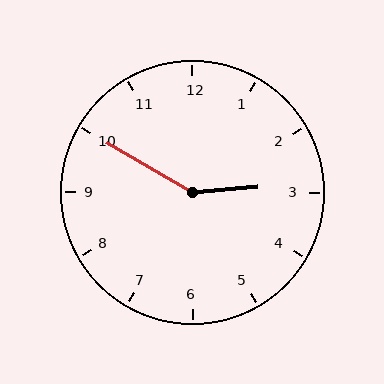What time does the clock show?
2:50.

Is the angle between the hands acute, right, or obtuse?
It is obtuse.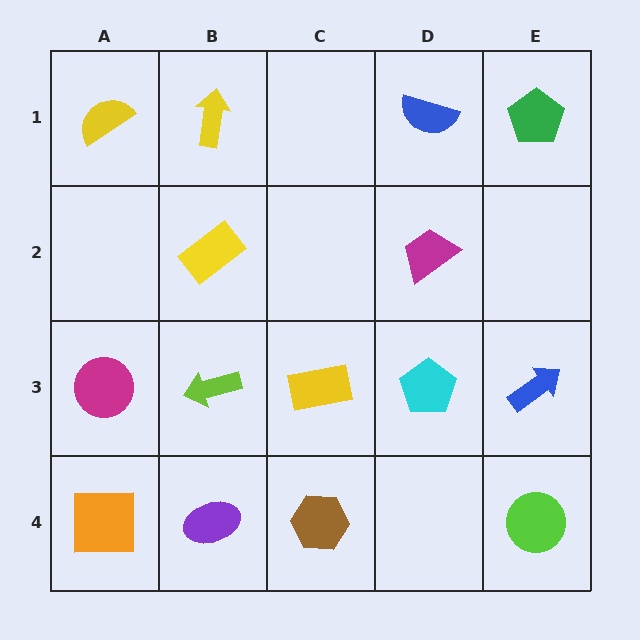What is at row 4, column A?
An orange square.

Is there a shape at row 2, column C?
No, that cell is empty.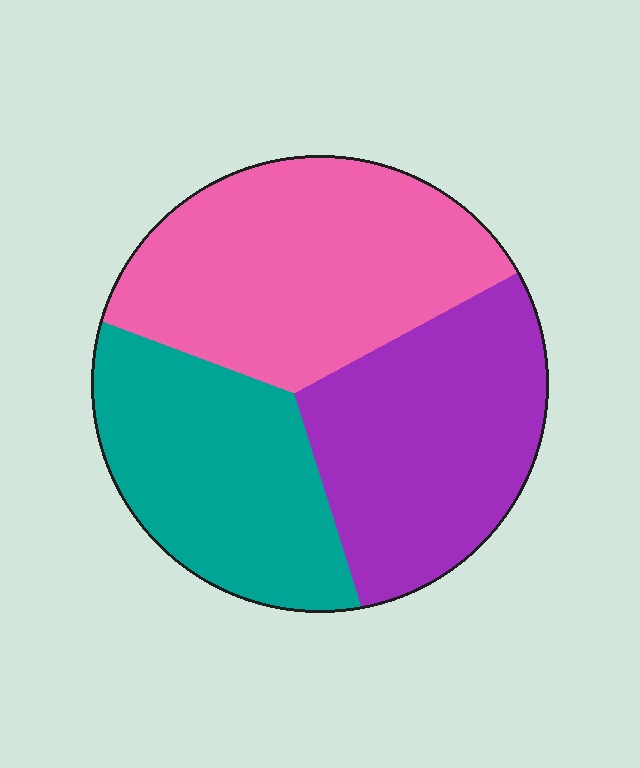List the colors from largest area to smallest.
From largest to smallest: pink, purple, teal.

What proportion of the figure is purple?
Purple covers 32% of the figure.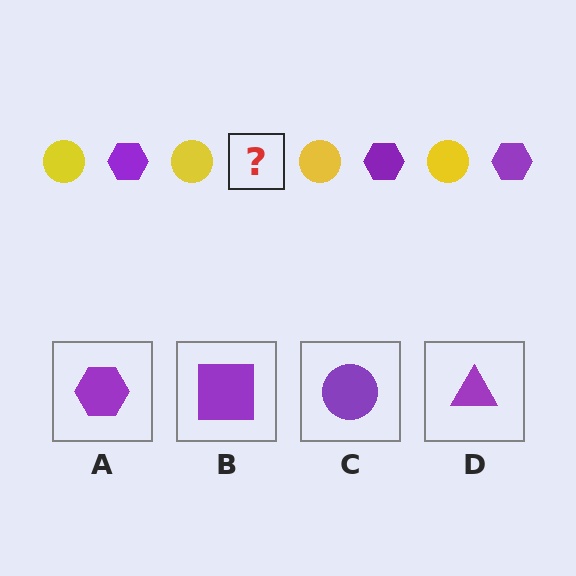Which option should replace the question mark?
Option A.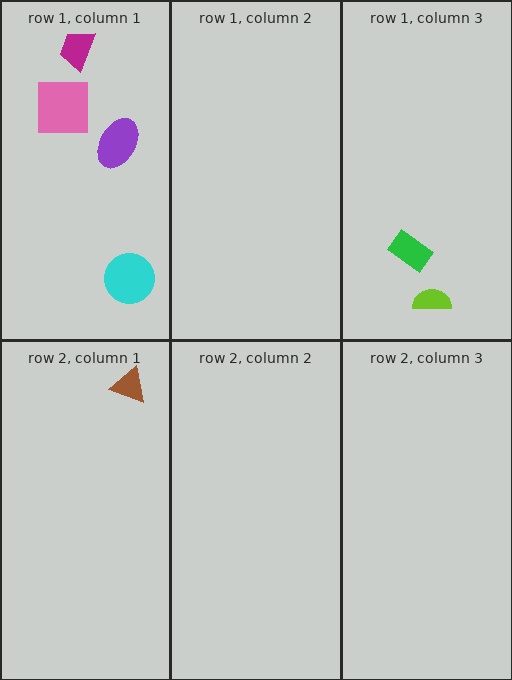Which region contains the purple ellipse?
The row 1, column 1 region.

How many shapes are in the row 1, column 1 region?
4.